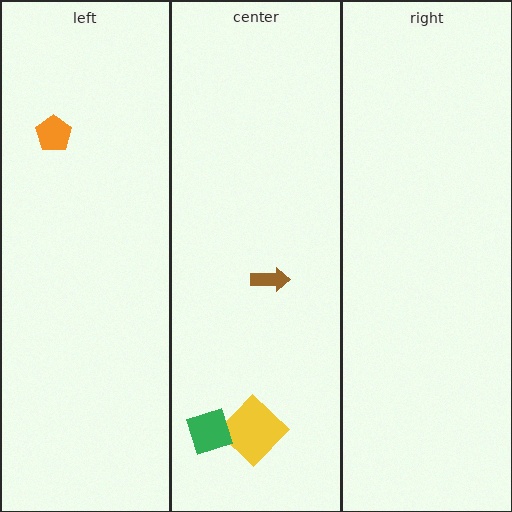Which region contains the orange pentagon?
The left region.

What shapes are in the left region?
The orange pentagon.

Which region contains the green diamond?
The center region.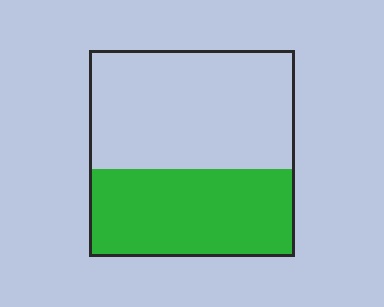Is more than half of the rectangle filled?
No.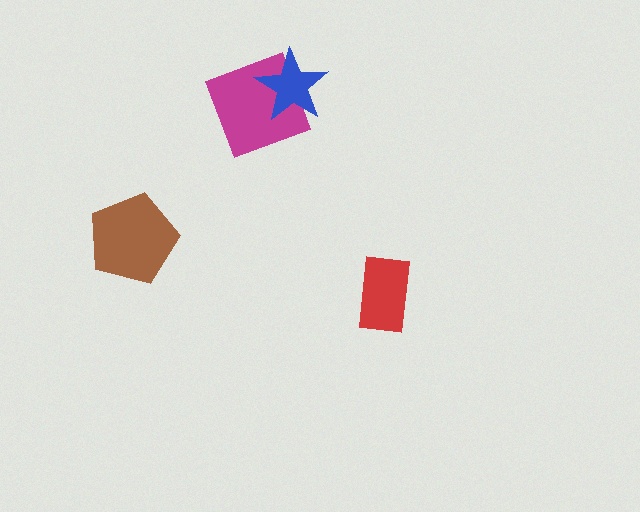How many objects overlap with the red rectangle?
0 objects overlap with the red rectangle.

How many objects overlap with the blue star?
1 object overlaps with the blue star.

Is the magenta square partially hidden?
Yes, it is partially covered by another shape.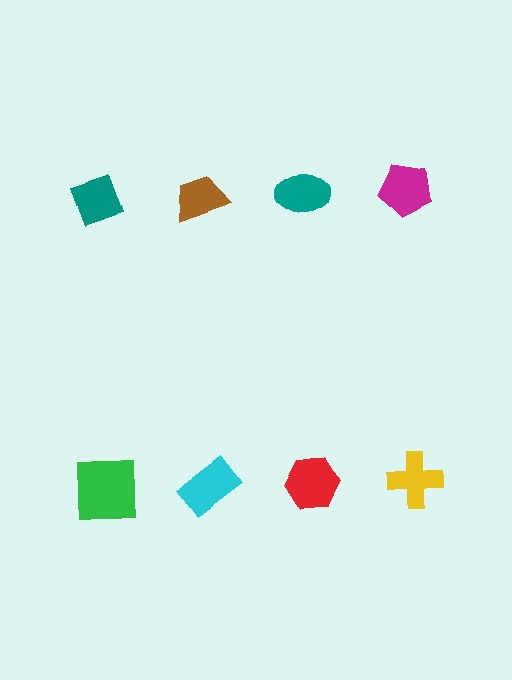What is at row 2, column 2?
A cyan rectangle.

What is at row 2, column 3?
A red hexagon.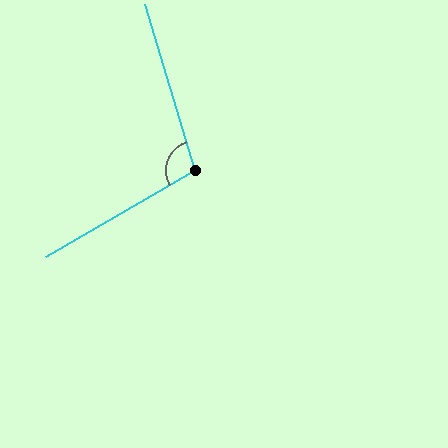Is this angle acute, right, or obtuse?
It is obtuse.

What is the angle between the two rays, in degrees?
Approximately 103 degrees.